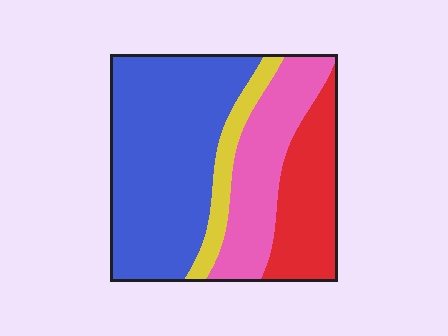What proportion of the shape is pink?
Pink takes up between a sixth and a third of the shape.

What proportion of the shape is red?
Red covers about 20% of the shape.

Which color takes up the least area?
Yellow, at roughly 10%.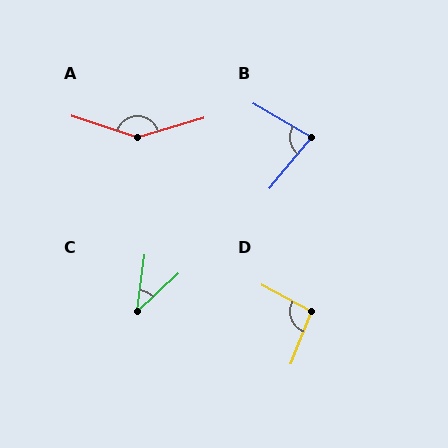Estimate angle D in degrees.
Approximately 96 degrees.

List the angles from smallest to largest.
C (40°), B (80°), D (96°), A (145°).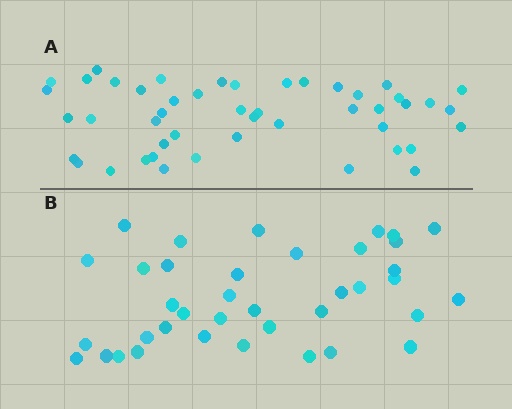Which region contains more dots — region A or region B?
Region A (the top region) has more dots.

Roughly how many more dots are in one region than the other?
Region A has roughly 8 or so more dots than region B.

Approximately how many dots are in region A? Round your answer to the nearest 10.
About 50 dots. (The exact count is 47, which rounds to 50.)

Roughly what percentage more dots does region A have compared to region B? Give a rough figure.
About 25% more.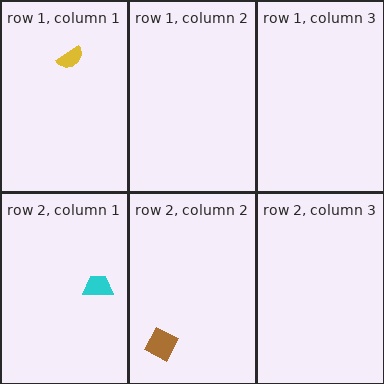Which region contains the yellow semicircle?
The row 1, column 1 region.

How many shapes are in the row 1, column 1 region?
1.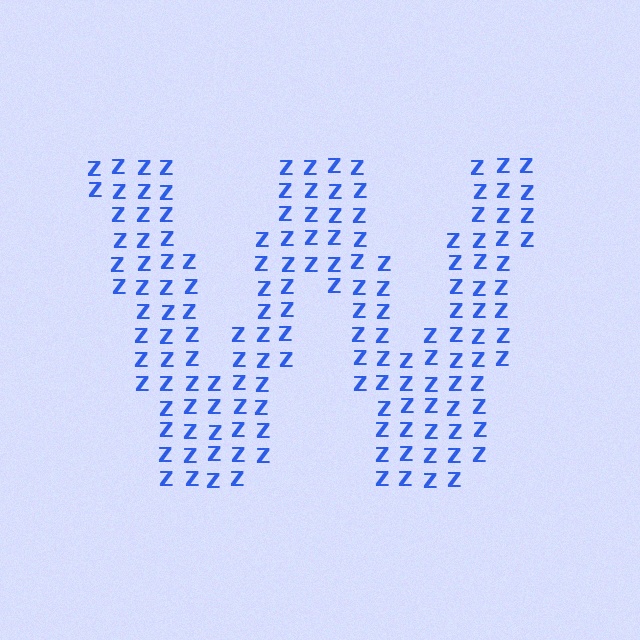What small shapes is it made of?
It is made of small letter Z's.